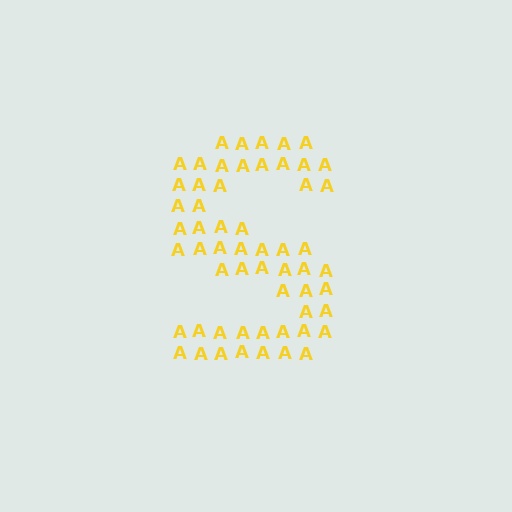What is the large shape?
The large shape is the letter S.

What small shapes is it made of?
It is made of small letter A's.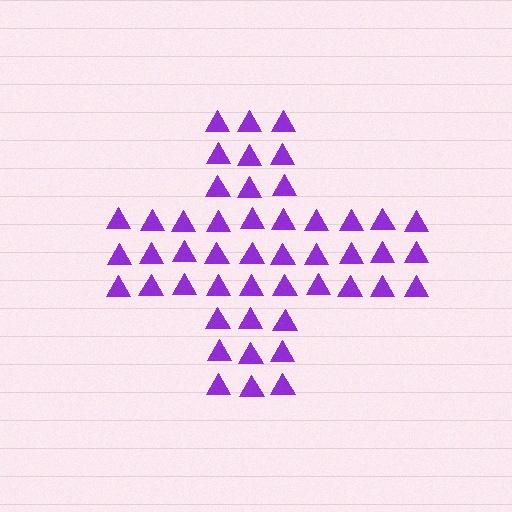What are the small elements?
The small elements are triangles.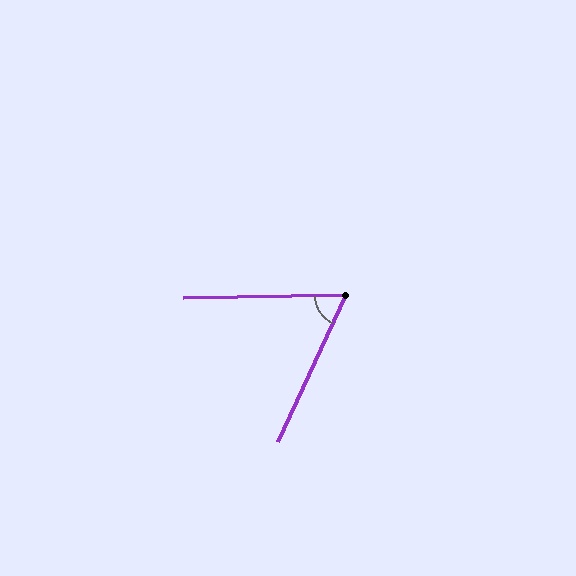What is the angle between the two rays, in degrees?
Approximately 64 degrees.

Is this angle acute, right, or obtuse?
It is acute.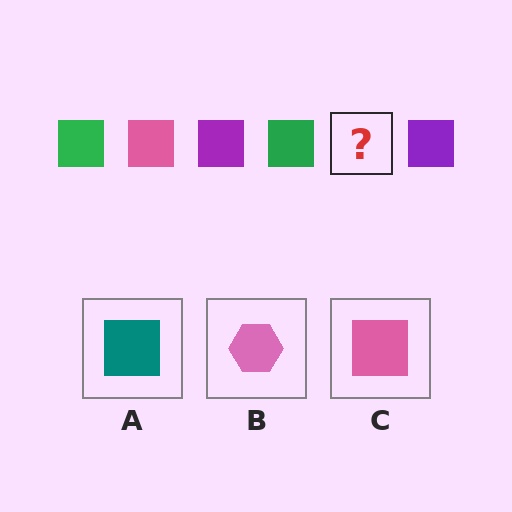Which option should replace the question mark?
Option C.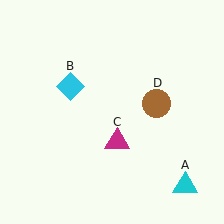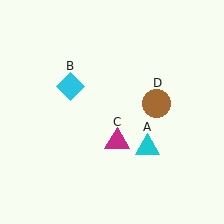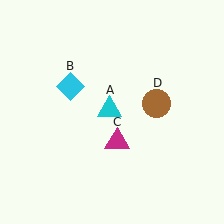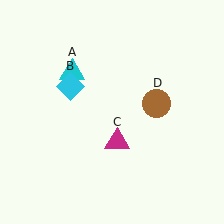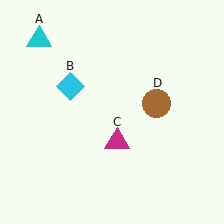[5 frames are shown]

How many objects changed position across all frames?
1 object changed position: cyan triangle (object A).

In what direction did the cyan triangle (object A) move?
The cyan triangle (object A) moved up and to the left.